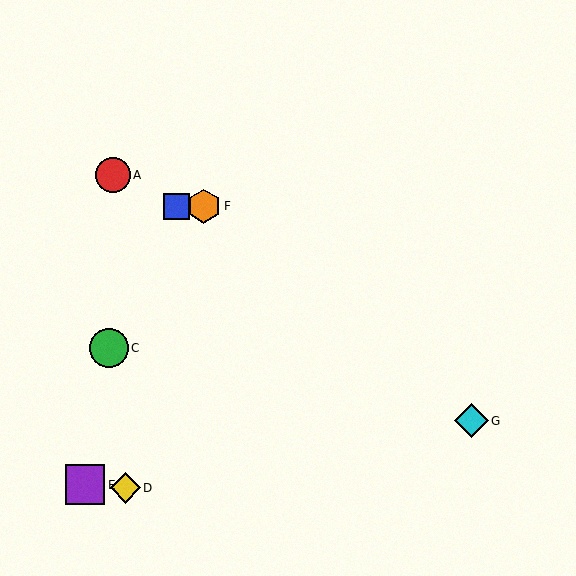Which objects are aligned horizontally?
Objects B, F are aligned horizontally.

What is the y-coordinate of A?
Object A is at y≈175.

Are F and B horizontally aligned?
Yes, both are at y≈206.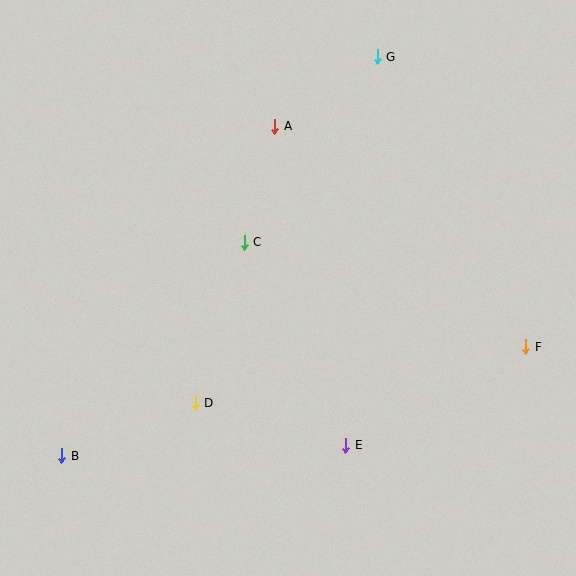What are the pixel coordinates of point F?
Point F is at (526, 347).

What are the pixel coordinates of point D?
Point D is at (195, 403).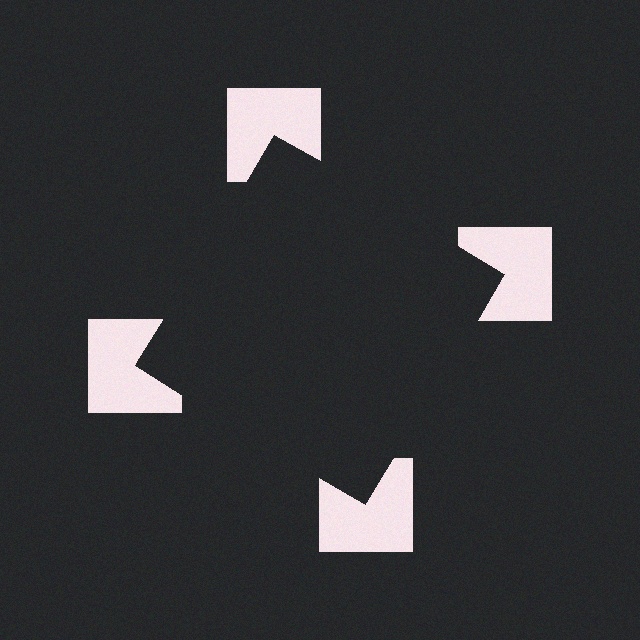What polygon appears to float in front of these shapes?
An illusory square — its edges are inferred from the aligned wedge cuts in the notched squares, not physically drawn.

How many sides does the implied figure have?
4 sides.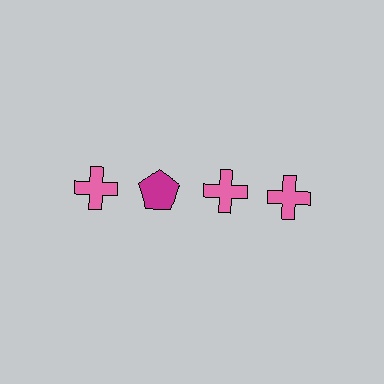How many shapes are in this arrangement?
There are 4 shapes arranged in a grid pattern.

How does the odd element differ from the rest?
It differs in both color (magenta instead of pink) and shape (pentagon instead of cross).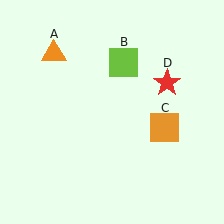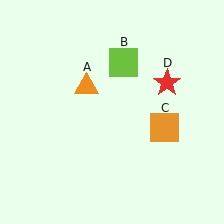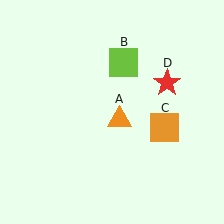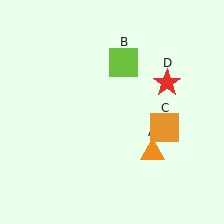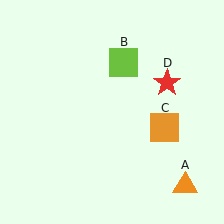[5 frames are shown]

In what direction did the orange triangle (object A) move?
The orange triangle (object A) moved down and to the right.